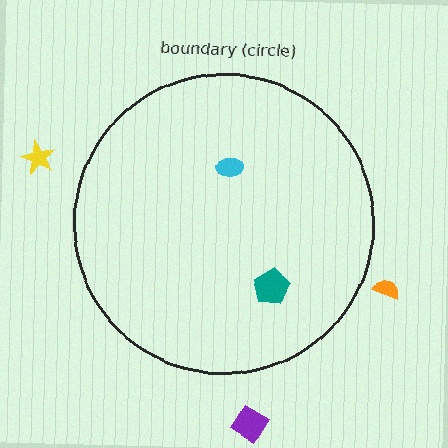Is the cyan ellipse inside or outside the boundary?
Inside.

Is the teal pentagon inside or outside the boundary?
Inside.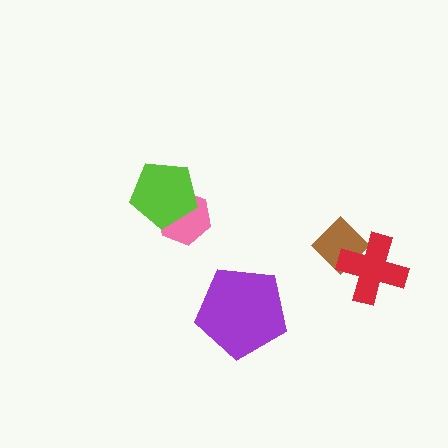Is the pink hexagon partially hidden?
Yes, it is partially covered by another shape.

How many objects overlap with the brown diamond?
1 object overlaps with the brown diamond.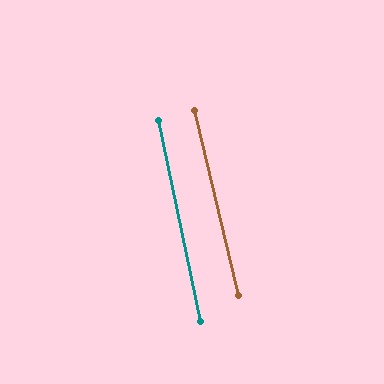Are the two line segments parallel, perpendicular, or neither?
Parallel — their directions differ by only 1.7°.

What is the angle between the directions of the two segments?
Approximately 2 degrees.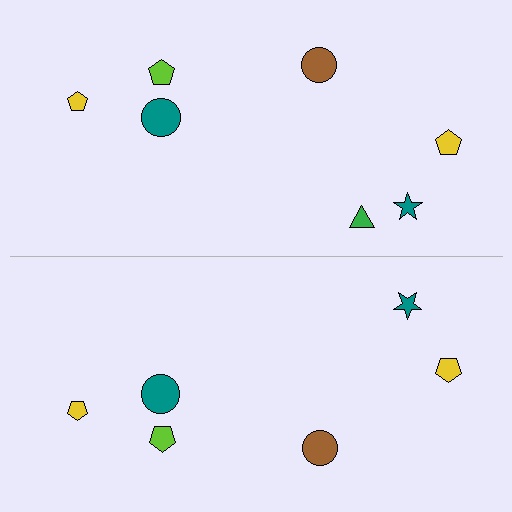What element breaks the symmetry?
A green triangle is missing from the bottom side.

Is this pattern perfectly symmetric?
No, the pattern is not perfectly symmetric. A green triangle is missing from the bottom side.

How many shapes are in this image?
There are 13 shapes in this image.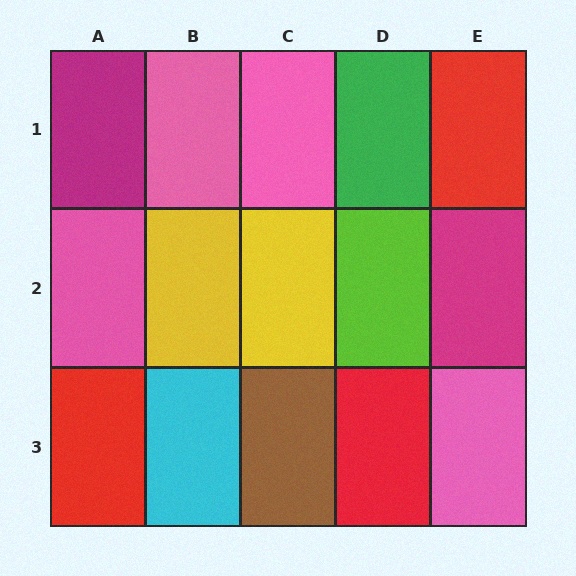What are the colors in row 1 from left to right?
Magenta, pink, pink, green, red.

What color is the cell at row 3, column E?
Pink.